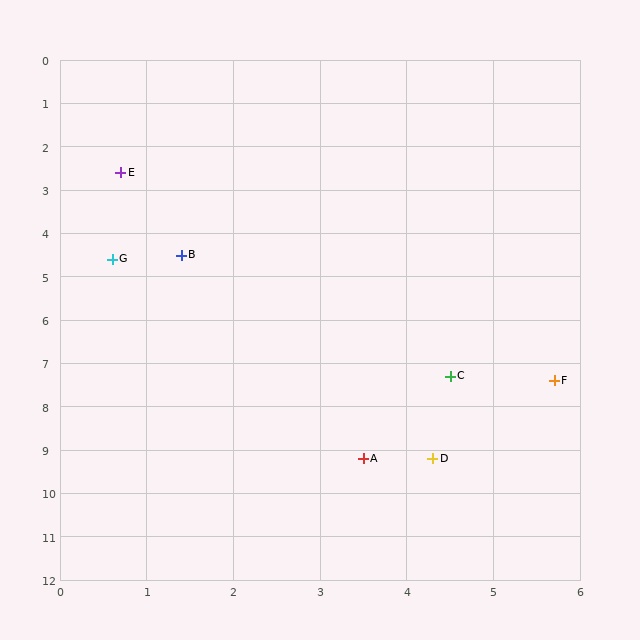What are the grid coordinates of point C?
Point C is at approximately (4.5, 7.3).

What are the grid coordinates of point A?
Point A is at approximately (3.5, 9.2).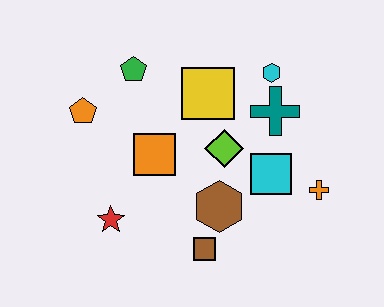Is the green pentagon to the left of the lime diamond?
Yes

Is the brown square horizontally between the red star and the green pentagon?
No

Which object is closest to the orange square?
The lime diamond is closest to the orange square.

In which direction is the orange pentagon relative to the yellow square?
The orange pentagon is to the left of the yellow square.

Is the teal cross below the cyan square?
No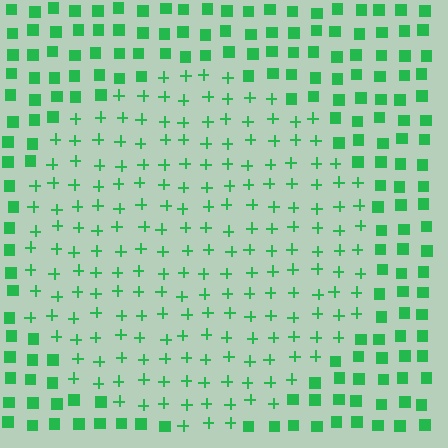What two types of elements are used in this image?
The image uses plus signs inside the circle region and squares outside it.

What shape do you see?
I see a circle.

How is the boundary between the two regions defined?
The boundary is defined by a change in element shape: plus signs inside vs. squares outside. All elements share the same color and spacing.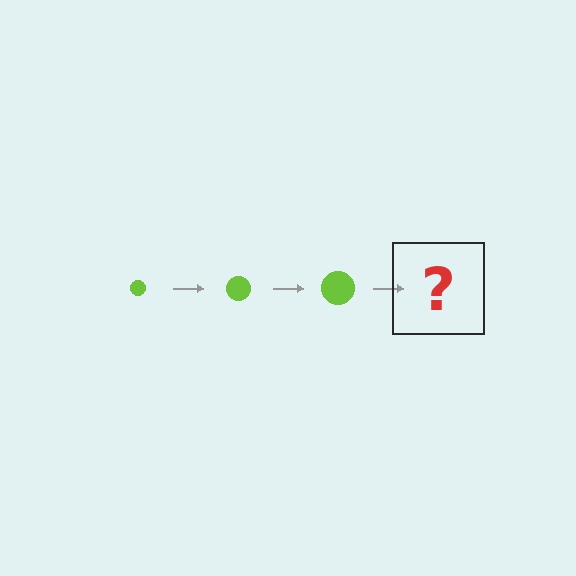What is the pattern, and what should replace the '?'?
The pattern is that the circle gets progressively larger each step. The '?' should be a lime circle, larger than the previous one.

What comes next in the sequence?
The next element should be a lime circle, larger than the previous one.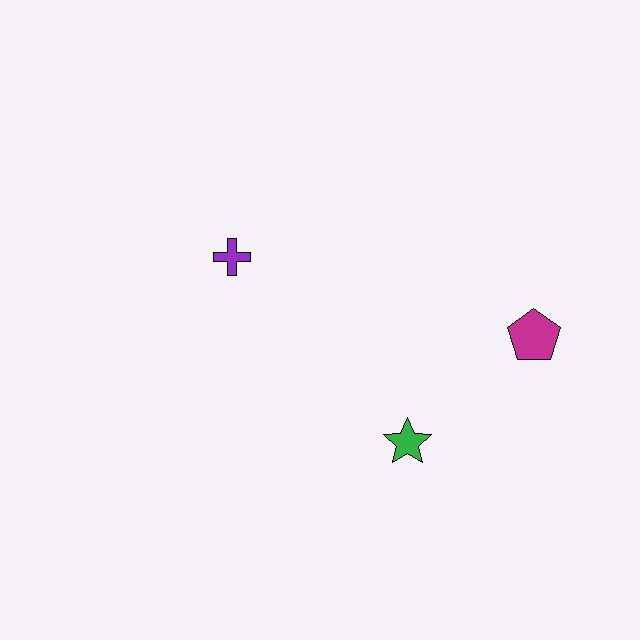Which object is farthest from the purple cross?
The magenta pentagon is farthest from the purple cross.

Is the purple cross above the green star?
Yes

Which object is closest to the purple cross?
The green star is closest to the purple cross.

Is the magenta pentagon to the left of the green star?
No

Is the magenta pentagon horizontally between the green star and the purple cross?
No